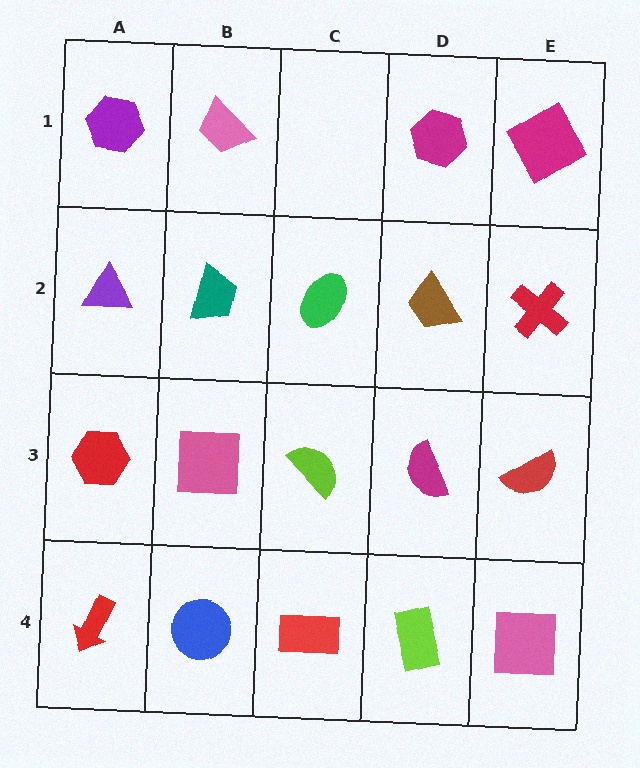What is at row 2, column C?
A green ellipse.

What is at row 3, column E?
A red semicircle.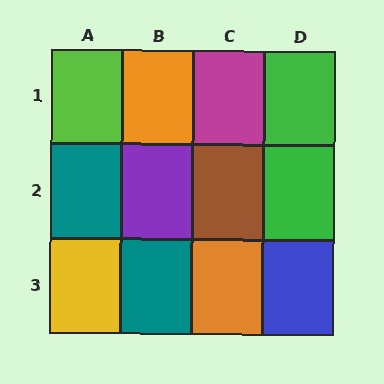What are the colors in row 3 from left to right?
Yellow, teal, orange, blue.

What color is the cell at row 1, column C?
Magenta.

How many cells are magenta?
1 cell is magenta.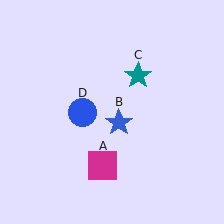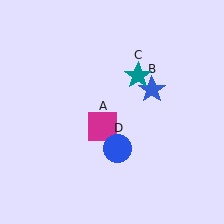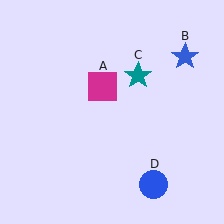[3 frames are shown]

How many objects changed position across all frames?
3 objects changed position: magenta square (object A), blue star (object B), blue circle (object D).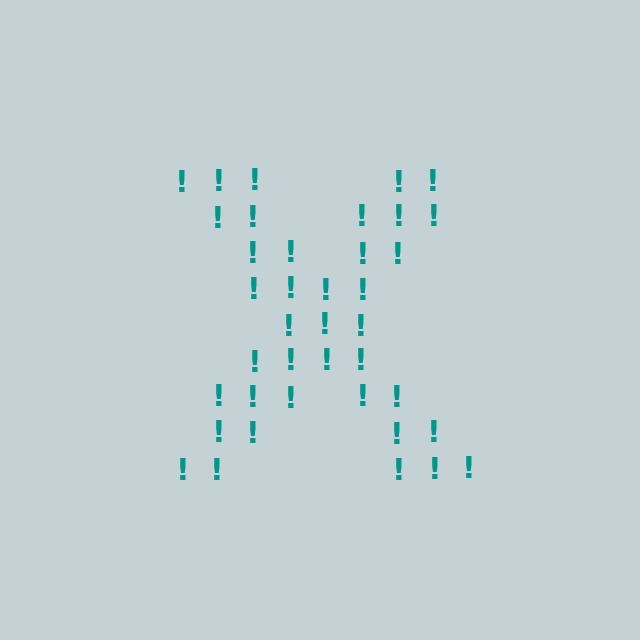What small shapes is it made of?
It is made of small exclamation marks.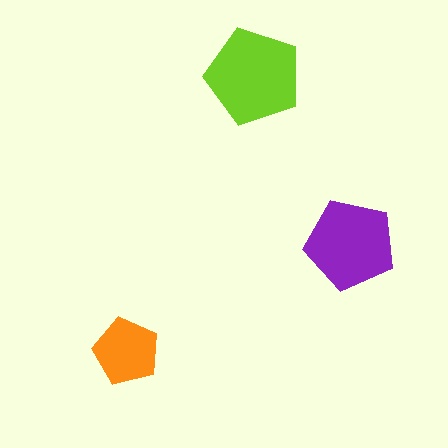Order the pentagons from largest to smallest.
the lime one, the purple one, the orange one.